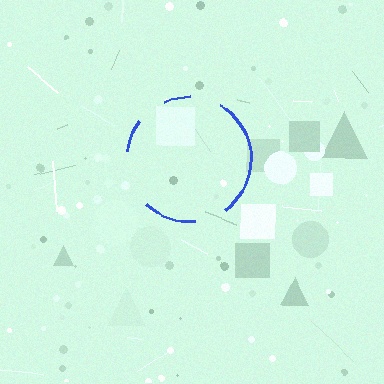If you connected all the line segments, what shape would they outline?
They would outline a circle.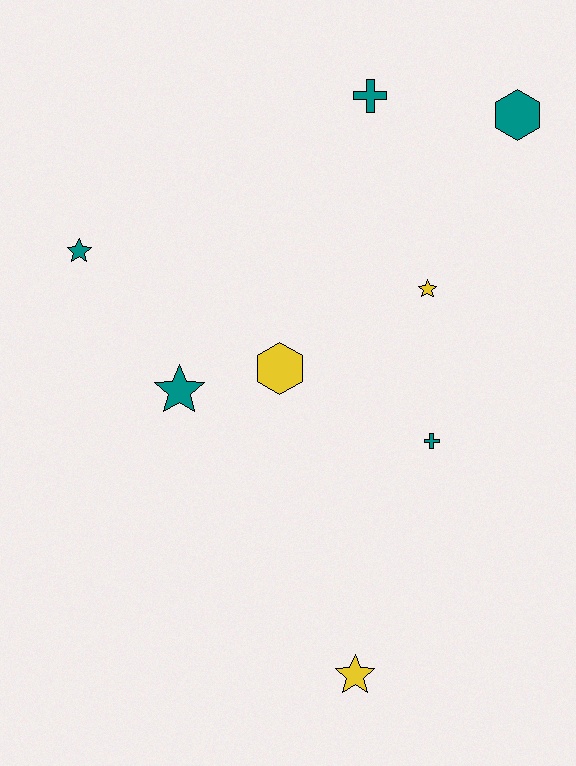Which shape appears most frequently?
Star, with 4 objects.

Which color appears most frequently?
Teal, with 5 objects.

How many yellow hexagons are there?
There is 1 yellow hexagon.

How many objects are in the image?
There are 8 objects.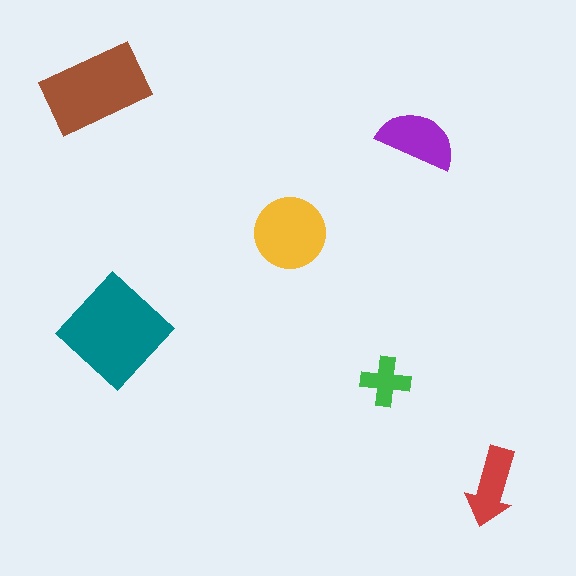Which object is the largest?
The teal diamond.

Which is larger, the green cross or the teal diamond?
The teal diamond.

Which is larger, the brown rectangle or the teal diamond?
The teal diamond.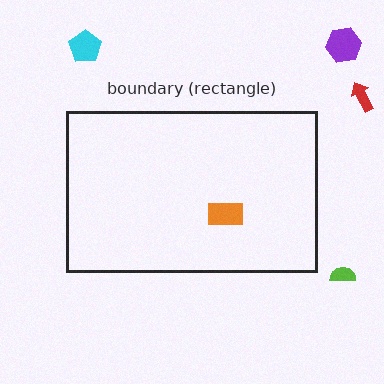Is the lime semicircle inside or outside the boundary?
Outside.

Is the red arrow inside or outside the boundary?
Outside.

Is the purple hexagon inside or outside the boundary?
Outside.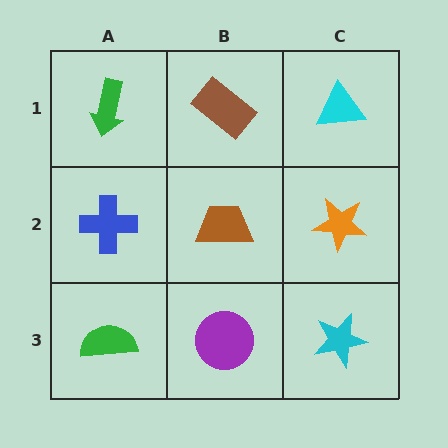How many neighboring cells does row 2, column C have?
3.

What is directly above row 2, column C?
A cyan triangle.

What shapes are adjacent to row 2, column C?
A cyan triangle (row 1, column C), a cyan star (row 3, column C), a brown trapezoid (row 2, column B).